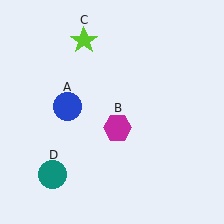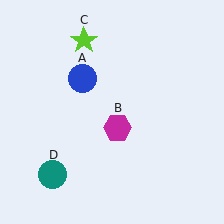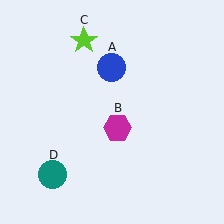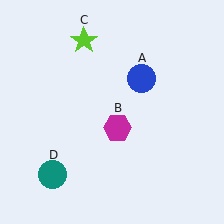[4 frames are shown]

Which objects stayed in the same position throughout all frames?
Magenta hexagon (object B) and lime star (object C) and teal circle (object D) remained stationary.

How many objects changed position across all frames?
1 object changed position: blue circle (object A).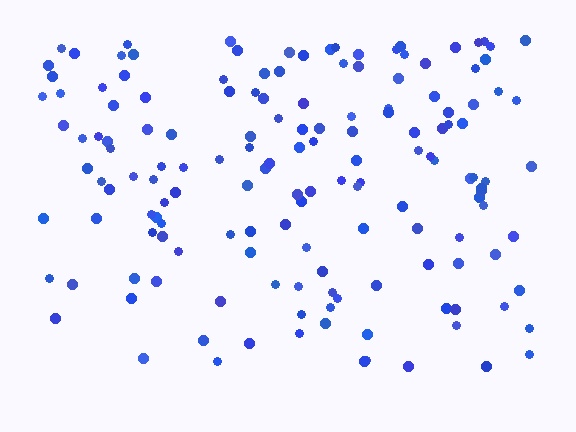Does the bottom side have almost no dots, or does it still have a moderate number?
Still a moderate number, just noticeably fewer than the top.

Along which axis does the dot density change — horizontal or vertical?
Vertical.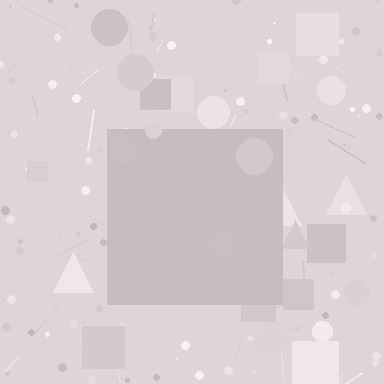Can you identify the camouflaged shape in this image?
The camouflaged shape is a square.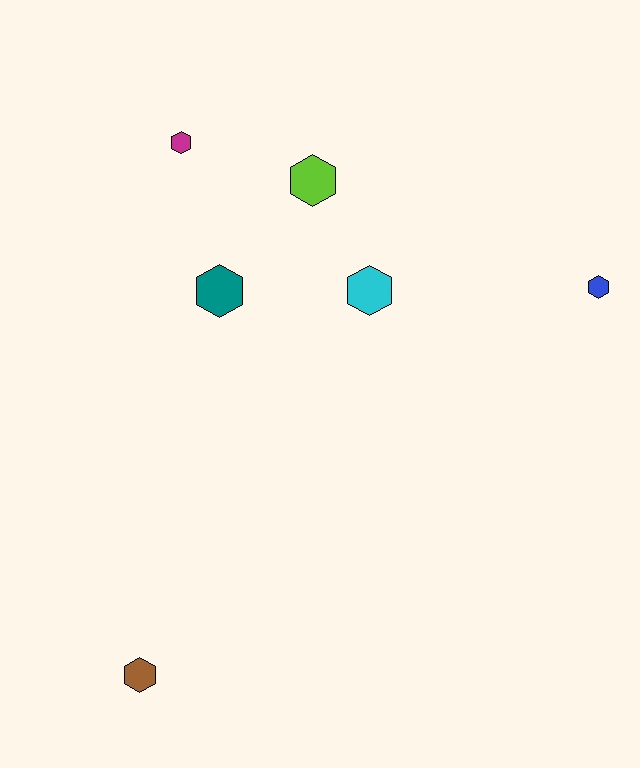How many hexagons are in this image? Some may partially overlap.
There are 6 hexagons.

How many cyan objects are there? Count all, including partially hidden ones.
There is 1 cyan object.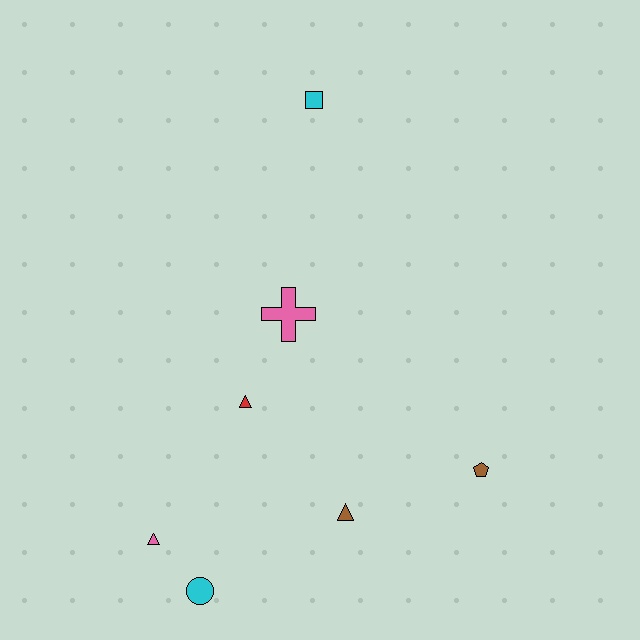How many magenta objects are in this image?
There are no magenta objects.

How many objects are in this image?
There are 7 objects.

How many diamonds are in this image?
There are no diamonds.